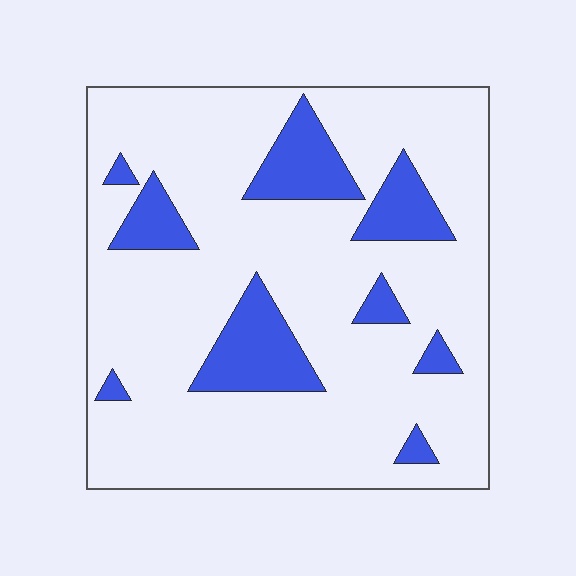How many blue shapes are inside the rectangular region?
9.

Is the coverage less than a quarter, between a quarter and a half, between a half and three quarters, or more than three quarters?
Less than a quarter.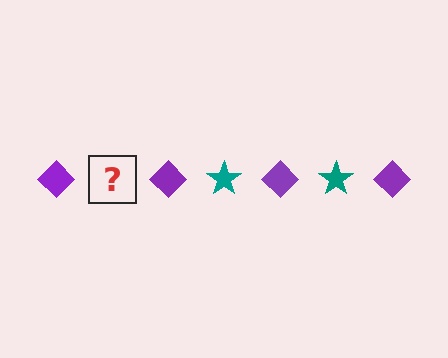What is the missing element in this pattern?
The missing element is a teal star.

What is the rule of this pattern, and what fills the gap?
The rule is that the pattern alternates between purple diamond and teal star. The gap should be filled with a teal star.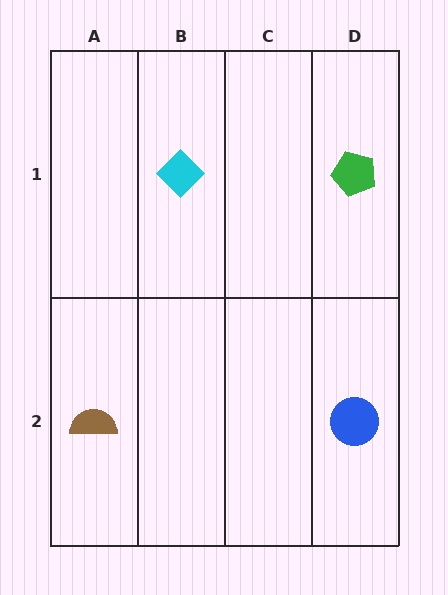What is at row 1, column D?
A green pentagon.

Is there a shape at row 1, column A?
No, that cell is empty.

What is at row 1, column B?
A cyan diamond.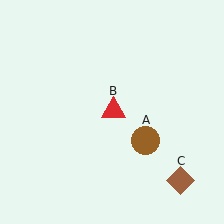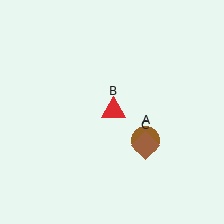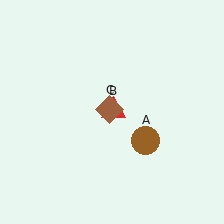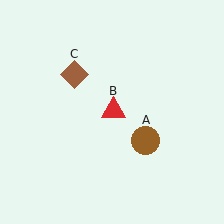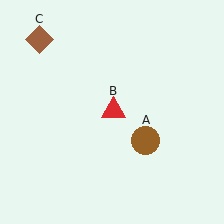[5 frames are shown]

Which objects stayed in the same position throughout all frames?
Brown circle (object A) and red triangle (object B) remained stationary.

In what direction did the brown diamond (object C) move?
The brown diamond (object C) moved up and to the left.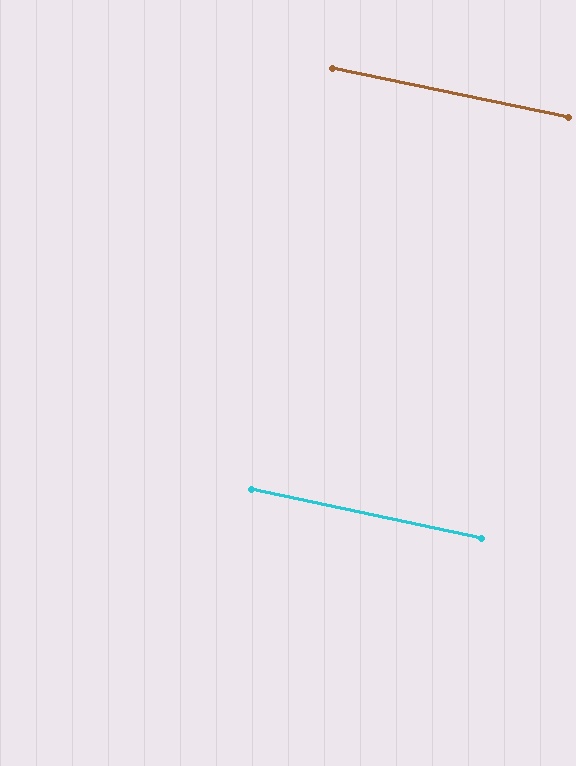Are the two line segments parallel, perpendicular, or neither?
Parallel — their directions differ by only 0.2°.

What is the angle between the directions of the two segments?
Approximately 0 degrees.